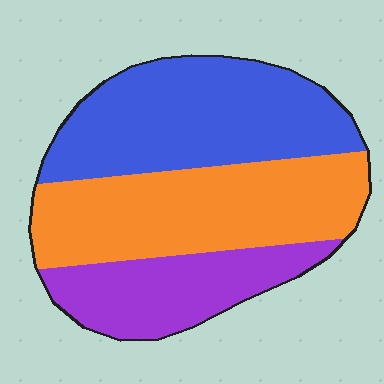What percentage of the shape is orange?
Orange takes up about two fifths (2/5) of the shape.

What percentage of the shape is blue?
Blue takes up between a quarter and a half of the shape.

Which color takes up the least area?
Purple, at roughly 25%.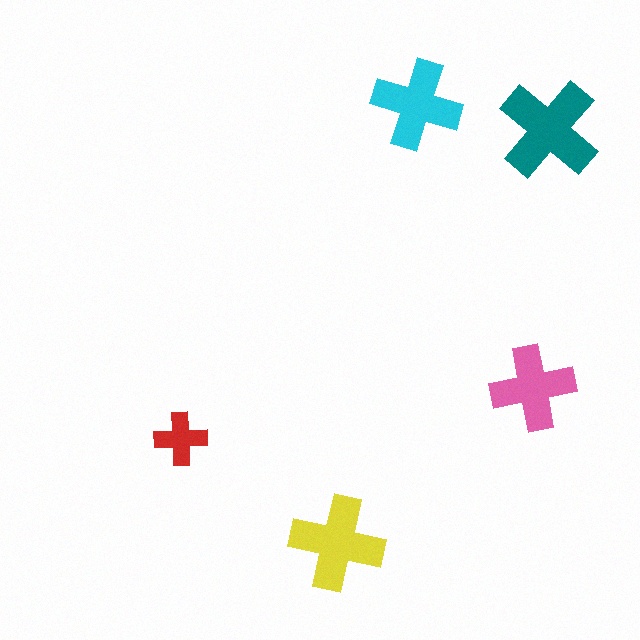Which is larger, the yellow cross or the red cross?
The yellow one.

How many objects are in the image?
There are 5 objects in the image.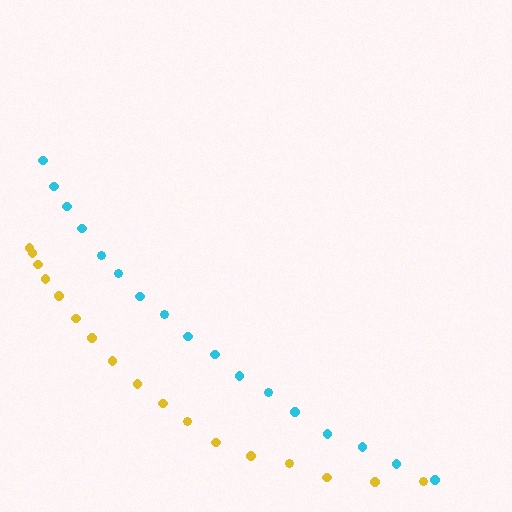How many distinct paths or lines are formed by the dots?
There are 2 distinct paths.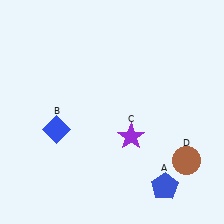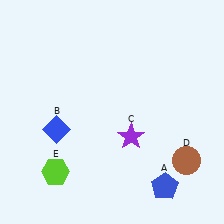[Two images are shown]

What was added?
A lime hexagon (E) was added in Image 2.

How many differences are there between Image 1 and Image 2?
There is 1 difference between the two images.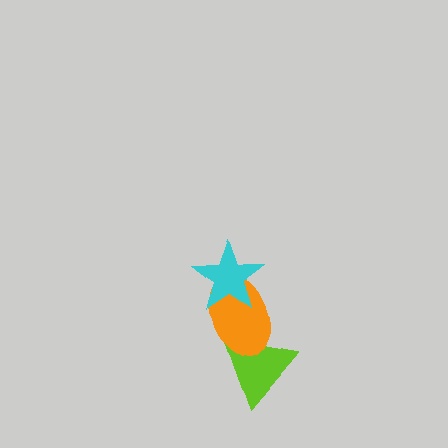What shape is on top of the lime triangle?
The orange ellipse is on top of the lime triangle.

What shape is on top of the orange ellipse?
The cyan star is on top of the orange ellipse.